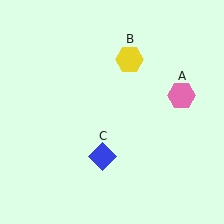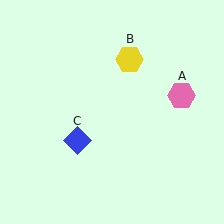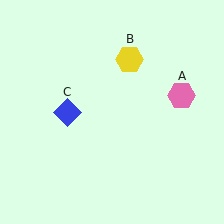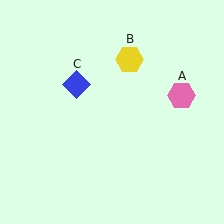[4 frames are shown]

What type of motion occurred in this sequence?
The blue diamond (object C) rotated clockwise around the center of the scene.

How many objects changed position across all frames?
1 object changed position: blue diamond (object C).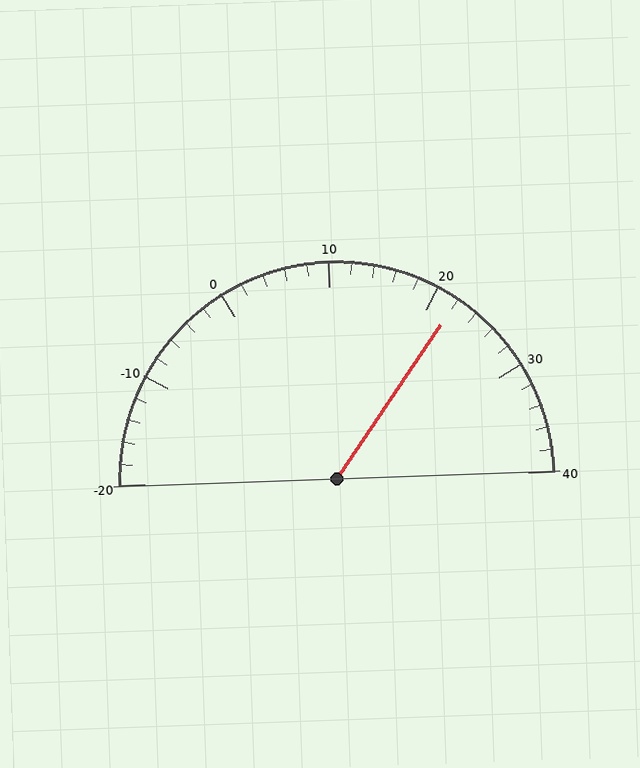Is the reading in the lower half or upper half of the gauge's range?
The reading is in the upper half of the range (-20 to 40).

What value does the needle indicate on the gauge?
The needle indicates approximately 22.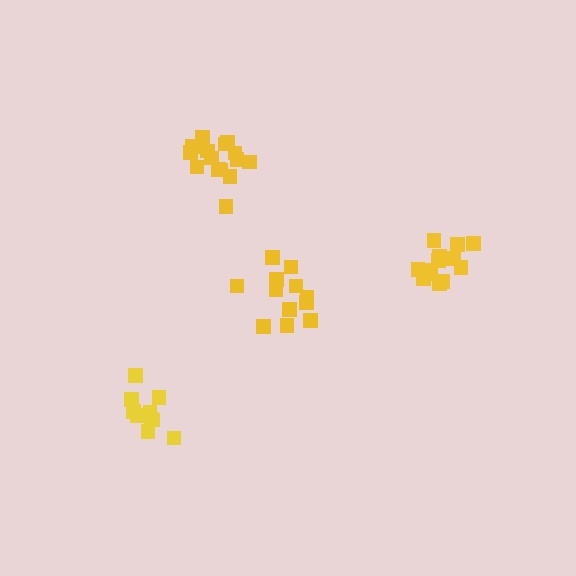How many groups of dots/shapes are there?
There are 4 groups.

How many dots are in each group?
Group 1: 12 dots, Group 2: 13 dots, Group 3: 15 dots, Group 4: 10 dots (50 total).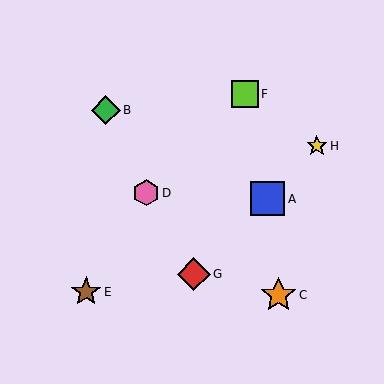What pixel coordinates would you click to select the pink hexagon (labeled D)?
Click at (146, 193) to select the pink hexagon D.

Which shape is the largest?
The orange star (labeled C) is the largest.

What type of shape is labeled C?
Shape C is an orange star.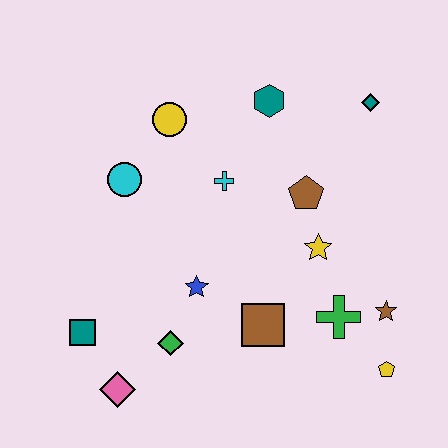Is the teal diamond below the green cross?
No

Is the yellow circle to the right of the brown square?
No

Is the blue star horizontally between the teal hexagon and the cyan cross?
No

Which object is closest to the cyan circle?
The yellow circle is closest to the cyan circle.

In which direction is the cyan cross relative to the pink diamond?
The cyan cross is above the pink diamond.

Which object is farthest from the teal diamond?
The pink diamond is farthest from the teal diamond.